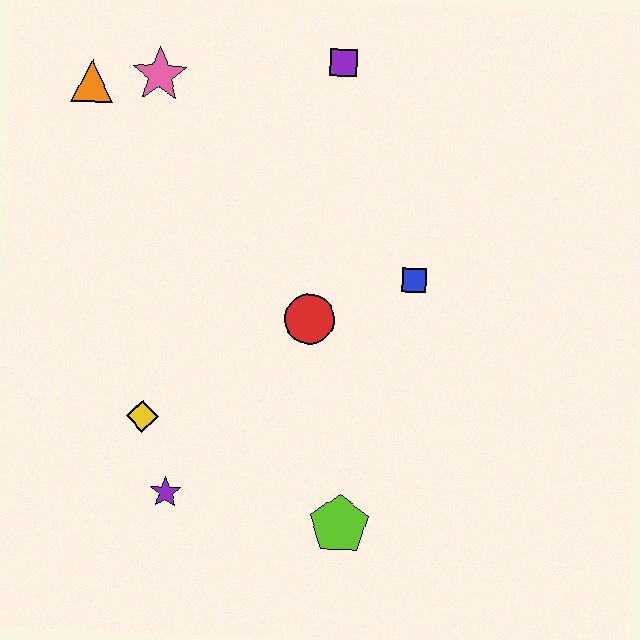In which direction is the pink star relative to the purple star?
The pink star is above the purple star.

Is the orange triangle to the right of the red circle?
No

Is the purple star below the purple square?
Yes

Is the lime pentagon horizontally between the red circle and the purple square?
No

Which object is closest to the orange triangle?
The pink star is closest to the orange triangle.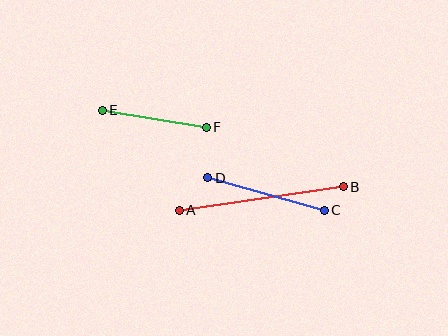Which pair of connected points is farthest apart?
Points A and B are farthest apart.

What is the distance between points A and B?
The distance is approximately 166 pixels.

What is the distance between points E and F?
The distance is approximately 106 pixels.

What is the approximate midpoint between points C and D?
The midpoint is at approximately (266, 194) pixels.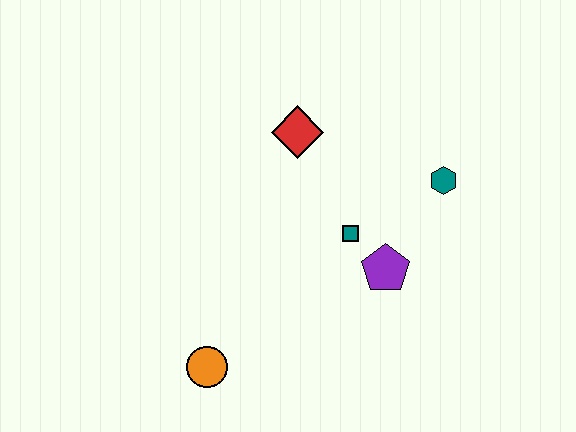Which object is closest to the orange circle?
The teal square is closest to the orange circle.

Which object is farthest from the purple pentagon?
The orange circle is farthest from the purple pentagon.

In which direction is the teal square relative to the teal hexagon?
The teal square is to the left of the teal hexagon.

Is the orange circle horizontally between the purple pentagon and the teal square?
No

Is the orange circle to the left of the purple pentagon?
Yes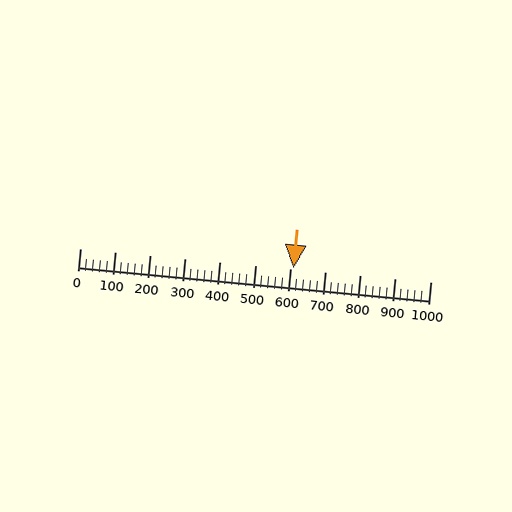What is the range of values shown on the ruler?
The ruler shows values from 0 to 1000.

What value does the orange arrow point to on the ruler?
The orange arrow points to approximately 609.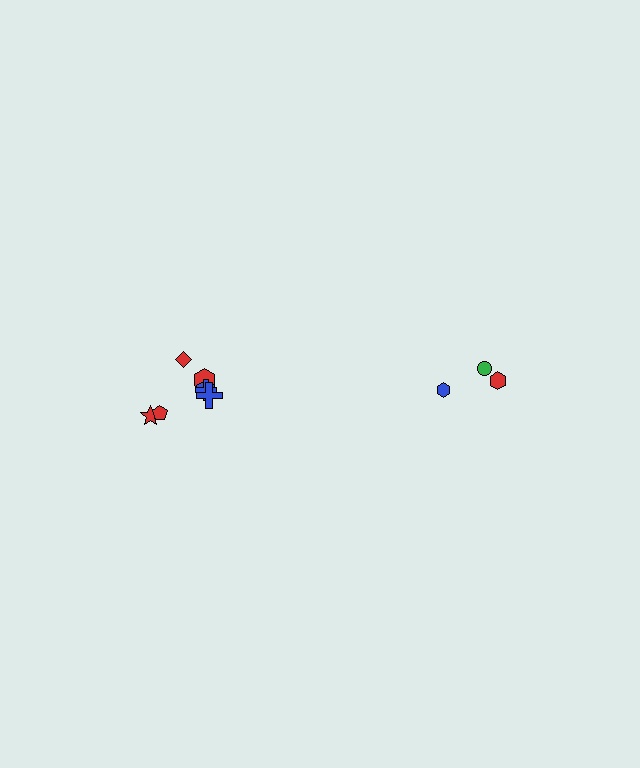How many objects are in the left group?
There are 7 objects.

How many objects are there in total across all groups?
There are 10 objects.